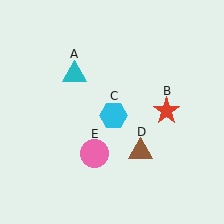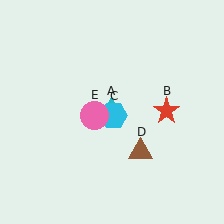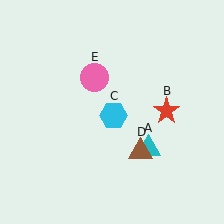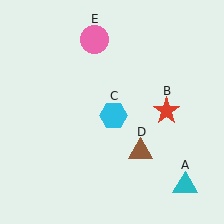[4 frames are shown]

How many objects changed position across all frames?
2 objects changed position: cyan triangle (object A), pink circle (object E).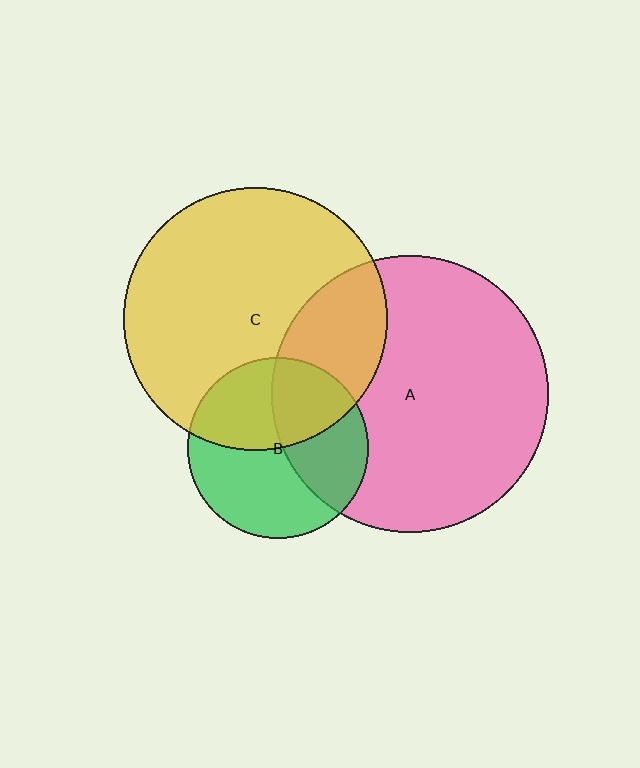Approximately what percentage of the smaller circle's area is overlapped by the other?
Approximately 45%.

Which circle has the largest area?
Circle A (pink).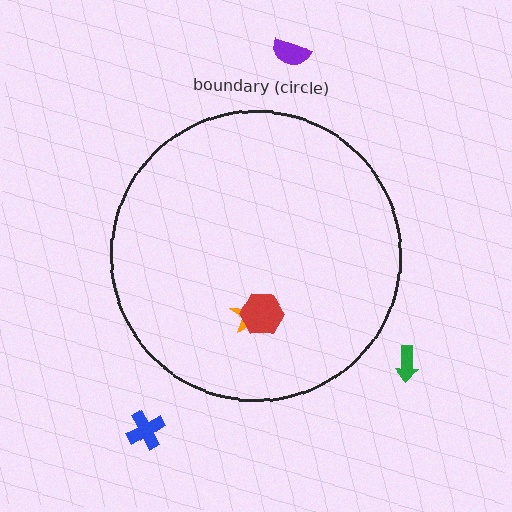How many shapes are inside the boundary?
2 inside, 3 outside.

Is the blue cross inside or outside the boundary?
Outside.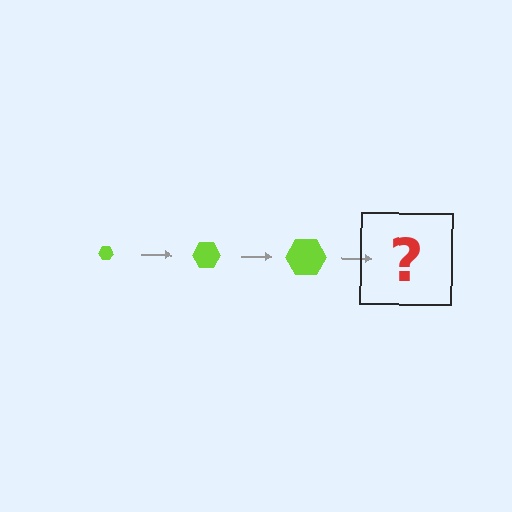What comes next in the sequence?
The next element should be a lime hexagon, larger than the previous one.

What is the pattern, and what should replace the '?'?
The pattern is that the hexagon gets progressively larger each step. The '?' should be a lime hexagon, larger than the previous one.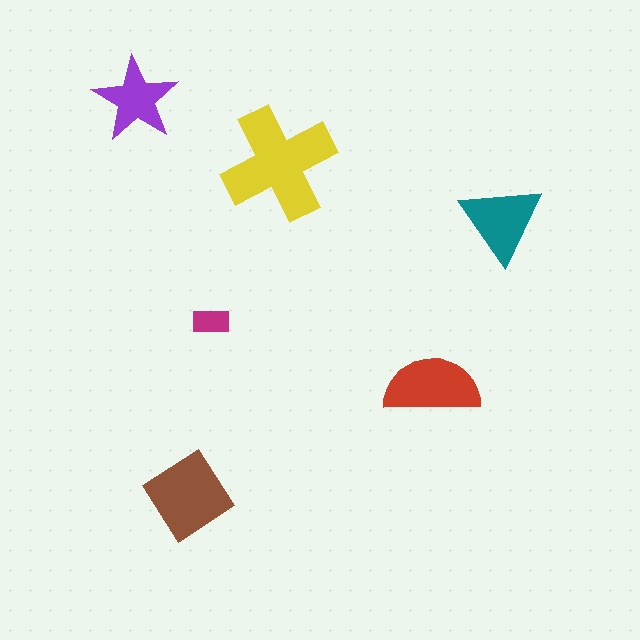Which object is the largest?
The yellow cross.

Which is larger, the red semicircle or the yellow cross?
The yellow cross.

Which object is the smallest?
The magenta rectangle.